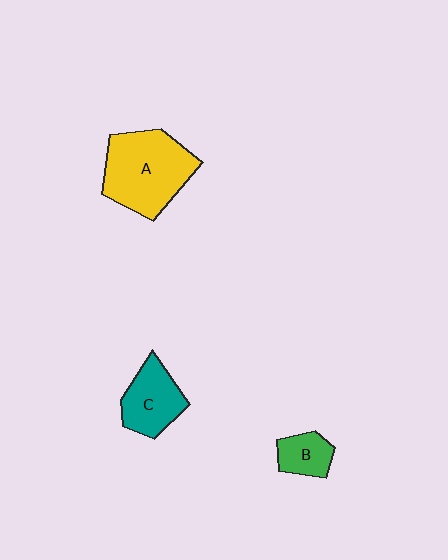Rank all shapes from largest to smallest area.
From largest to smallest: A (yellow), C (teal), B (green).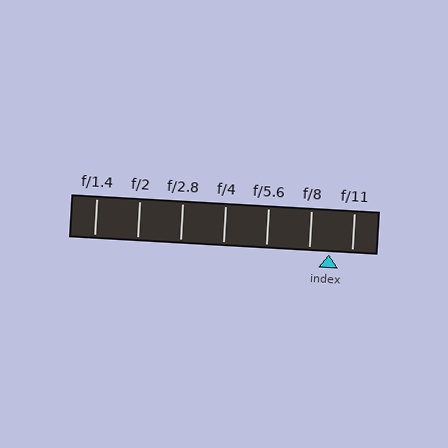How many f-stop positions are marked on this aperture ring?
There are 7 f-stop positions marked.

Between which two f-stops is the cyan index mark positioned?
The index mark is between f/8 and f/11.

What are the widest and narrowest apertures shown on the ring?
The widest aperture shown is f/1.4 and the narrowest is f/11.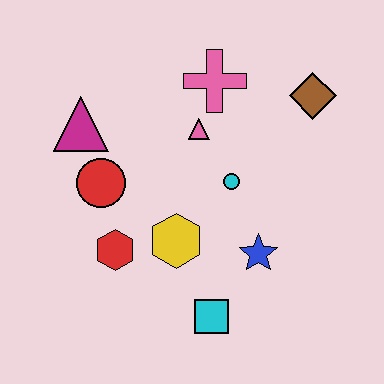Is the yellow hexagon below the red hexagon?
No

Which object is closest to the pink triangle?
The pink cross is closest to the pink triangle.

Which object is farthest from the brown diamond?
The red hexagon is farthest from the brown diamond.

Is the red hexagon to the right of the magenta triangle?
Yes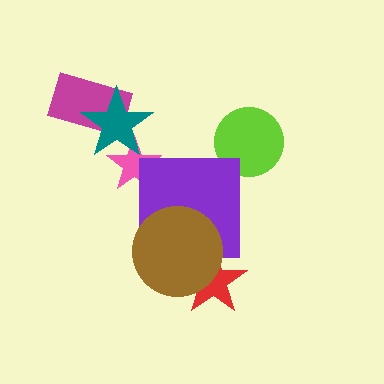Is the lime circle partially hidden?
No, no other shape covers it.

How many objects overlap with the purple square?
3 objects overlap with the purple square.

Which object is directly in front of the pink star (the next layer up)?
The purple square is directly in front of the pink star.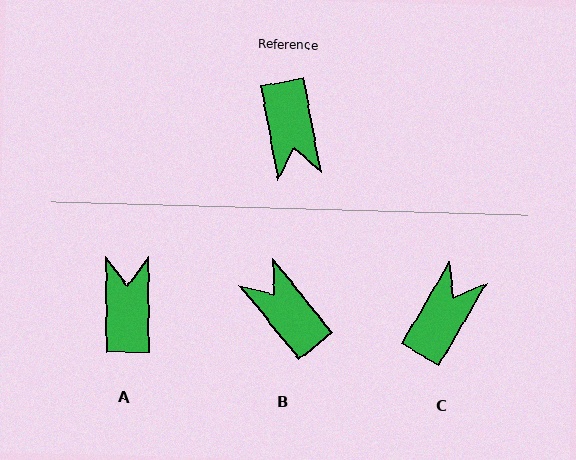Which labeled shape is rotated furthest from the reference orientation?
A, about 170 degrees away.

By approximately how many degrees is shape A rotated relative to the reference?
Approximately 170 degrees counter-clockwise.